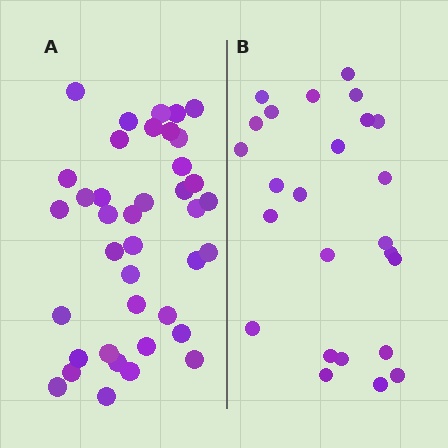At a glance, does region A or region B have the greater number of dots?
Region A (the left region) has more dots.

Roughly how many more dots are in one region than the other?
Region A has approximately 15 more dots than region B.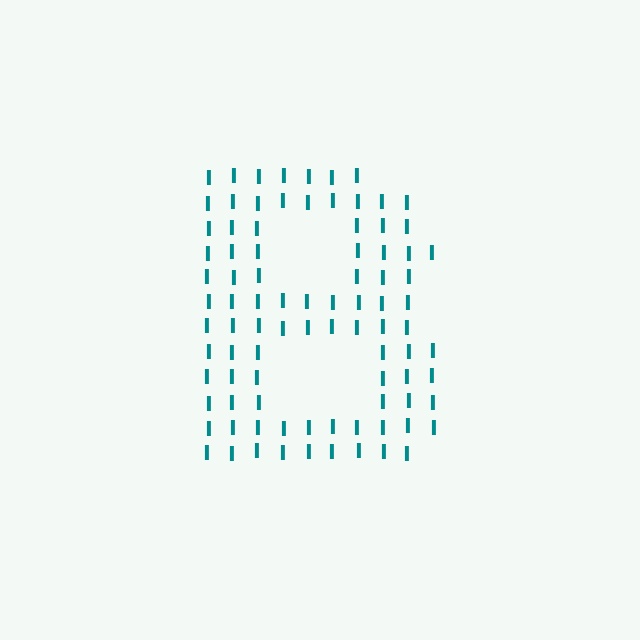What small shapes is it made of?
It is made of small letter I's.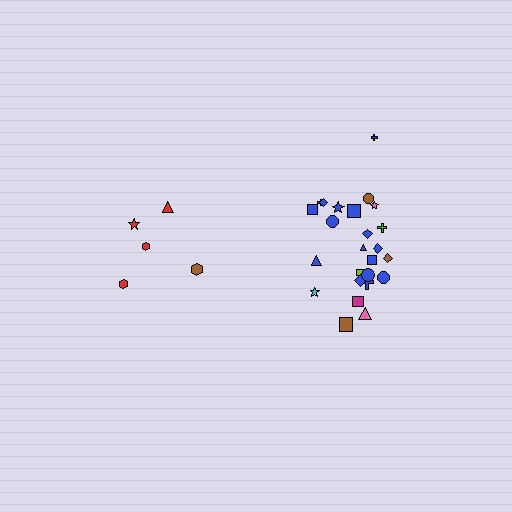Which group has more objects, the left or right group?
The right group.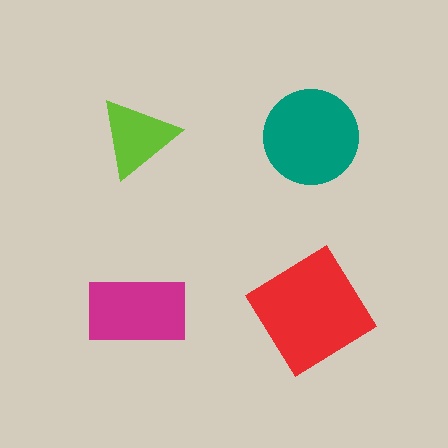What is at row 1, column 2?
A teal circle.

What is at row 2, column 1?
A magenta rectangle.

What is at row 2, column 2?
A red diamond.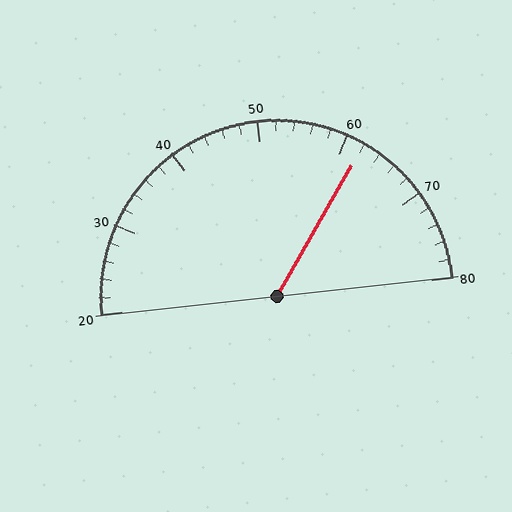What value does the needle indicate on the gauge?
The needle indicates approximately 62.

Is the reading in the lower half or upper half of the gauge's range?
The reading is in the upper half of the range (20 to 80).